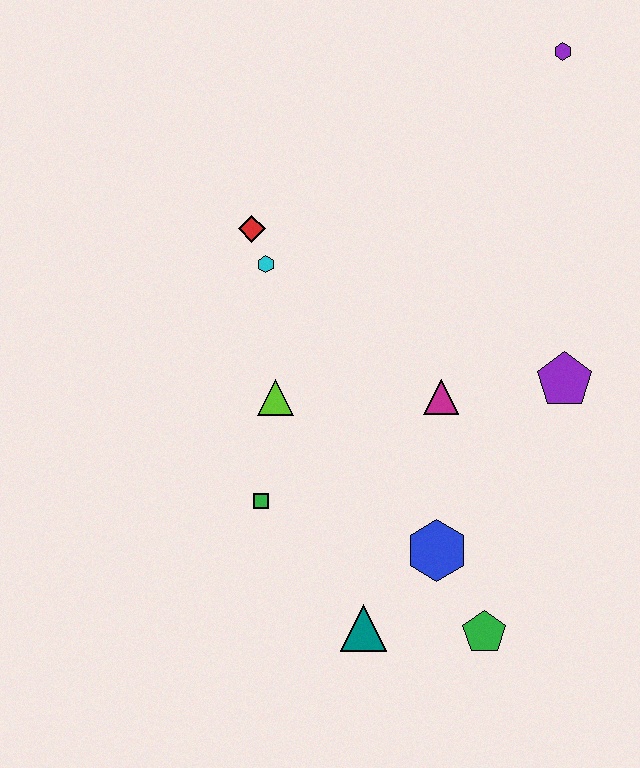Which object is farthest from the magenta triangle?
The purple hexagon is farthest from the magenta triangle.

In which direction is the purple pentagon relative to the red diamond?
The purple pentagon is to the right of the red diamond.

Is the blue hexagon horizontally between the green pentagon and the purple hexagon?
No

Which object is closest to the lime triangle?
The green square is closest to the lime triangle.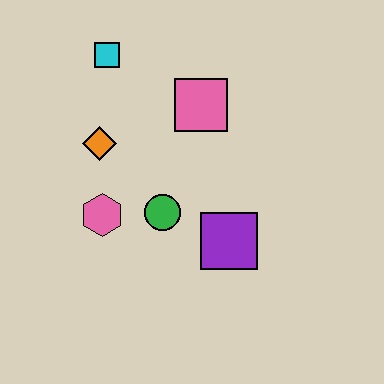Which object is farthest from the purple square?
The cyan square is farthest from the purple square.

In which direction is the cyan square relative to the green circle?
The cyan square is above the green circle.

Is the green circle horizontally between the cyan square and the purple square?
Yes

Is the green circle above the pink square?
No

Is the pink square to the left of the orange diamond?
No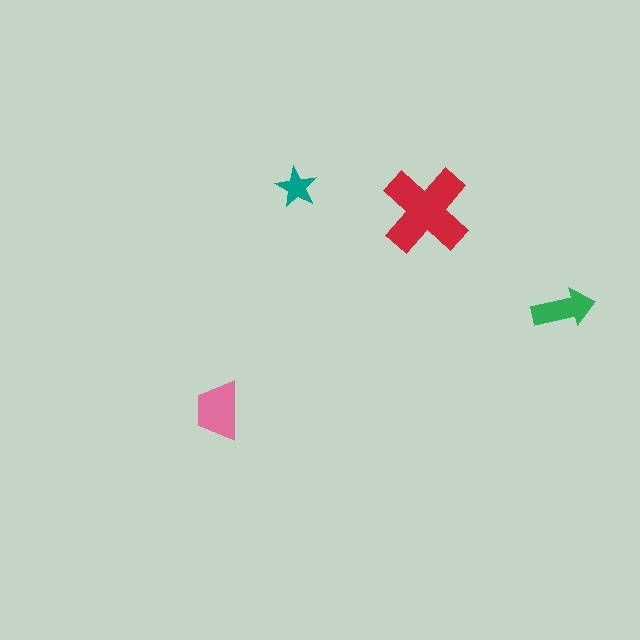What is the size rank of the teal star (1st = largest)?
4th.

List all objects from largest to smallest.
The red cross, the pink trapezoid, the green arrow, the teal star.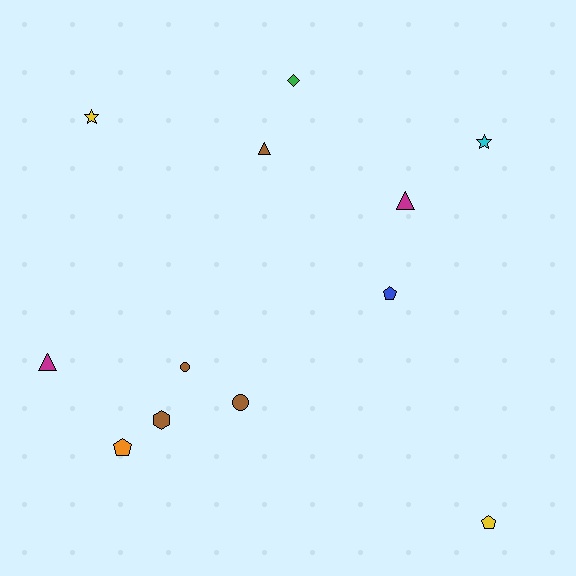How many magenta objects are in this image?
There are 2 magenta objects.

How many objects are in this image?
There are 12 objects.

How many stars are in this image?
There are 2 stars.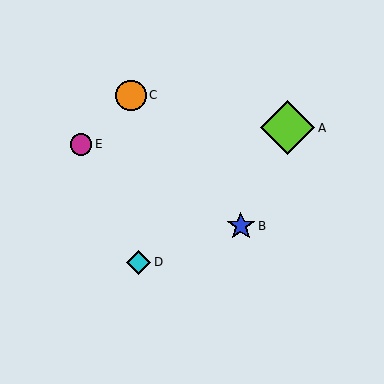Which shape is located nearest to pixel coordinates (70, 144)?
The magenta circle (labeled E) at (81, 144) is nearest to that location.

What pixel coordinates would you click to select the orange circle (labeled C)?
Click at (131, 95) to select the orange circle C.